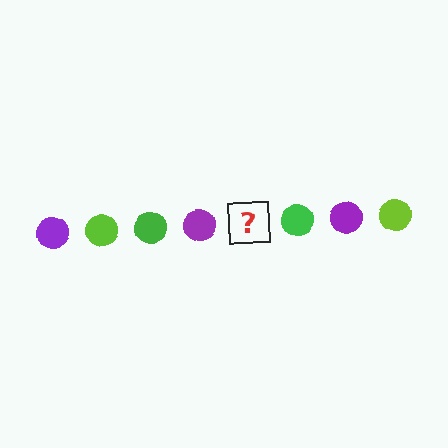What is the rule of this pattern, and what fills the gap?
The rule is that the pattern cycles through purple, lime, green circles. The gap should be filled with a lime circle.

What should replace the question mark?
The question mark should be replaced with a lime circle.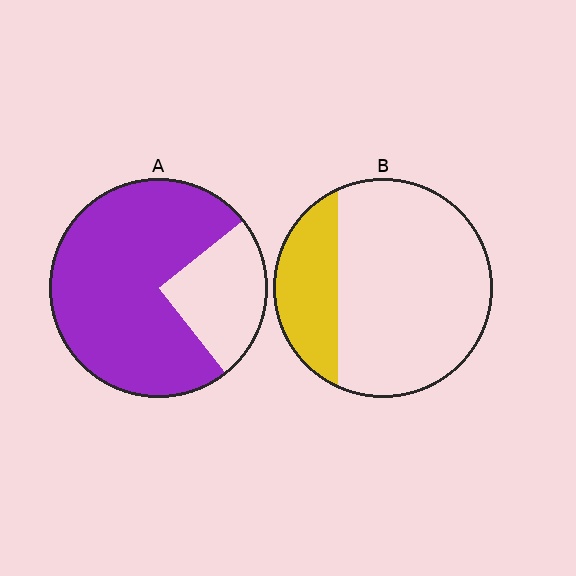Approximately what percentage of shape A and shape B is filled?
A is approximately 75% and B is approximately 25%.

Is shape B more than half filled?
No.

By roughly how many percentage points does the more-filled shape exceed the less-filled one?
By roughly 50 percentage points (A over B).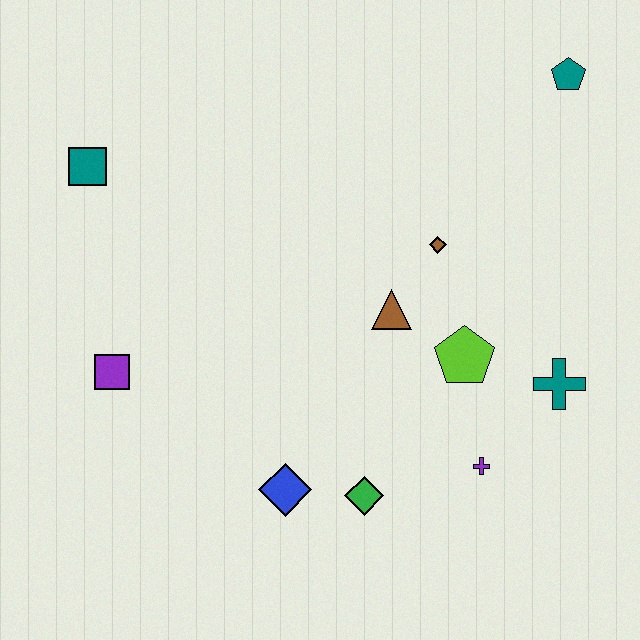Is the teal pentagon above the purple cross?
Yes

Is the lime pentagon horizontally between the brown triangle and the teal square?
No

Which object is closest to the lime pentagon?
The brown triangle is closest to the lime pentagon.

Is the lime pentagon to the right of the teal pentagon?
No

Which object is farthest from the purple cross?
The teal square is farthest from the purple cross.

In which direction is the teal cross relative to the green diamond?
The teal cross is to the right of the green diamond.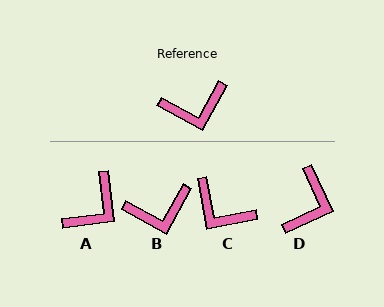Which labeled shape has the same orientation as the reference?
B.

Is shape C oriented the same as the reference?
No, it is off by about 50 degrees.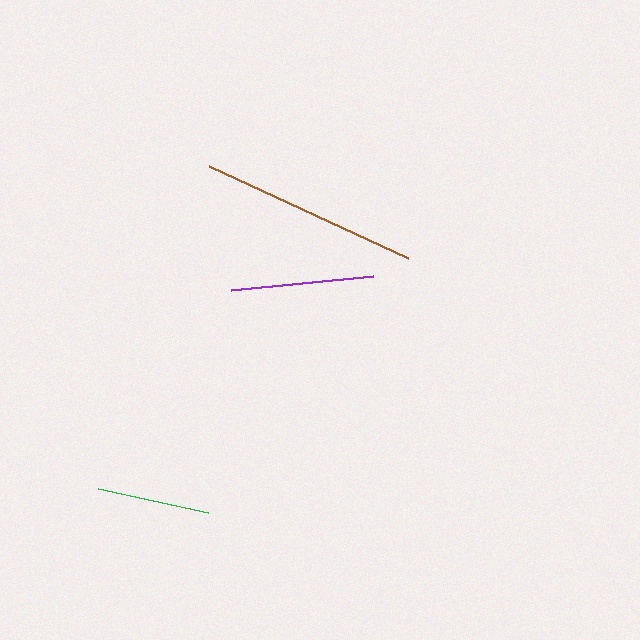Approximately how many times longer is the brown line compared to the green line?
The brown line is approximately 2.0 times the length of the green line.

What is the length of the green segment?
The green segment is approximately 113 pixels long.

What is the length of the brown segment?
The brown segment is approximately 220 pixels long.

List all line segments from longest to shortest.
From longest to shortest: brown, purple, green.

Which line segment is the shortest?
The green line is the shortest at approximately 113 pixels.